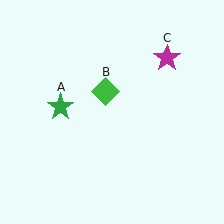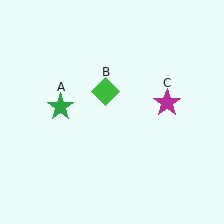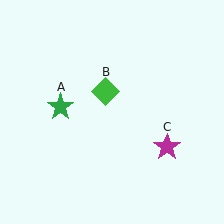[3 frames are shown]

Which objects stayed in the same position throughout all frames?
Green star (object A) and green diamond (object B) remained stationary.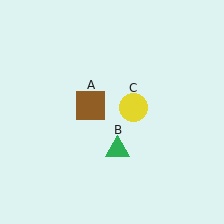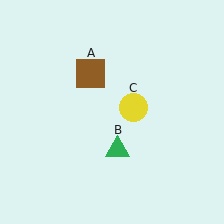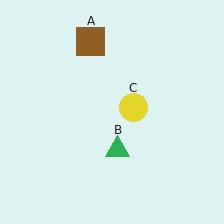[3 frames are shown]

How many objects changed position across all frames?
1 object changed position: brown square (object A).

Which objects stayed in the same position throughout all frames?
Green triangle (object B) and yellow circle (object C) remained stationary.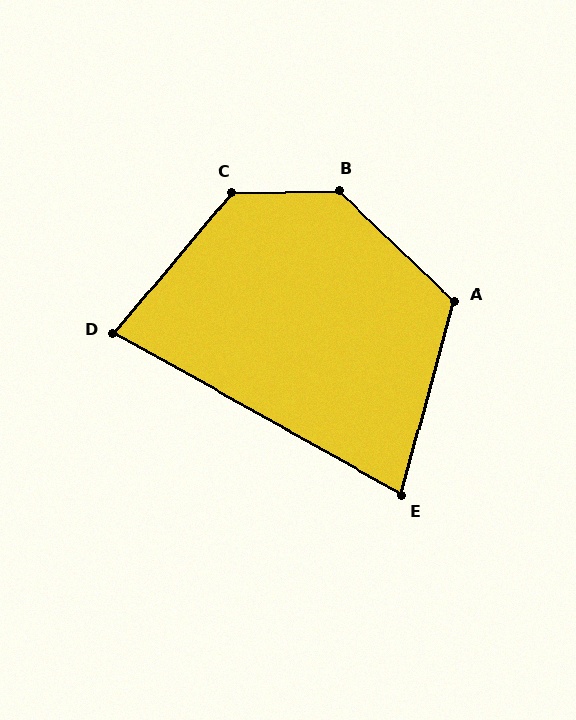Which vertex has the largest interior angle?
B, at approximately 135 degrees.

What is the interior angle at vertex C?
Approximately 131 degrees (obtuse).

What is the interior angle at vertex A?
Approximately 119 degrees (obtuse).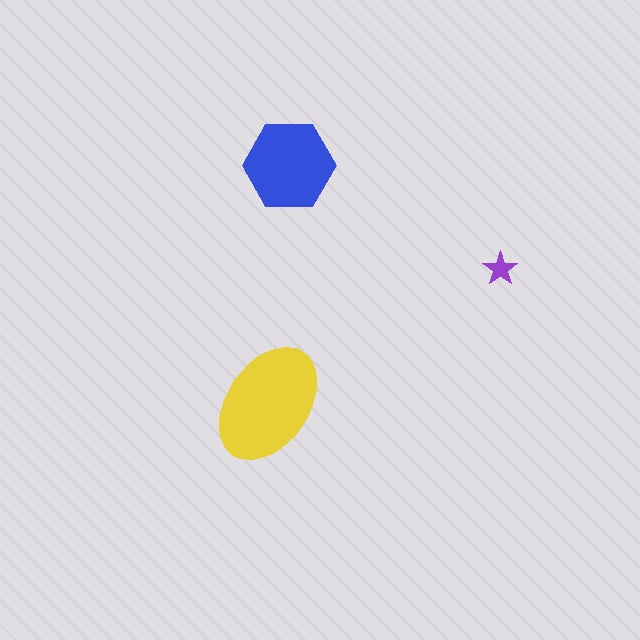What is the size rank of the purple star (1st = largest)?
3rd.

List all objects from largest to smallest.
The yellow ellipse, the blue hexagon, the purple star.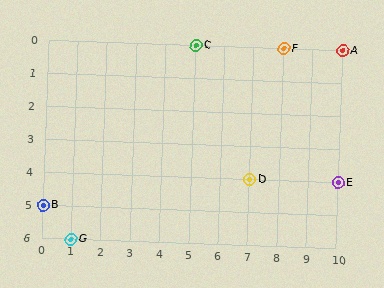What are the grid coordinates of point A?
Point A is at grid coordinates (10, 0).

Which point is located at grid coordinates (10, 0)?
Point A is at (10, 0).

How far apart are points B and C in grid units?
Points B and C are 5 columns and 5 rows apart (about 7.1 grid units diagonally).